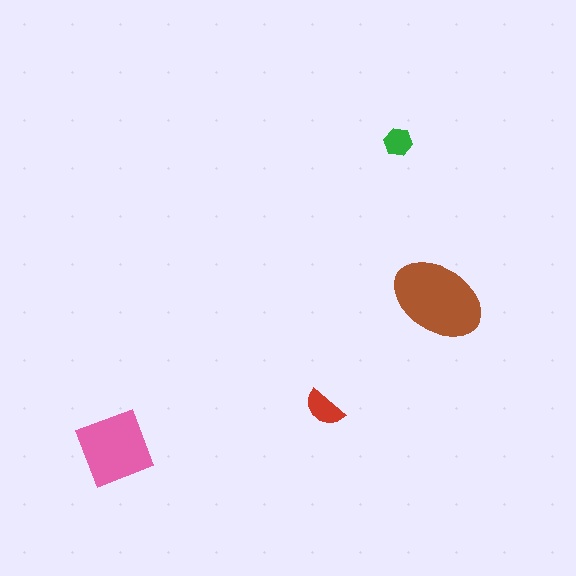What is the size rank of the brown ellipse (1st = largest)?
1st.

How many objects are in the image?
There are 4 objects in the image.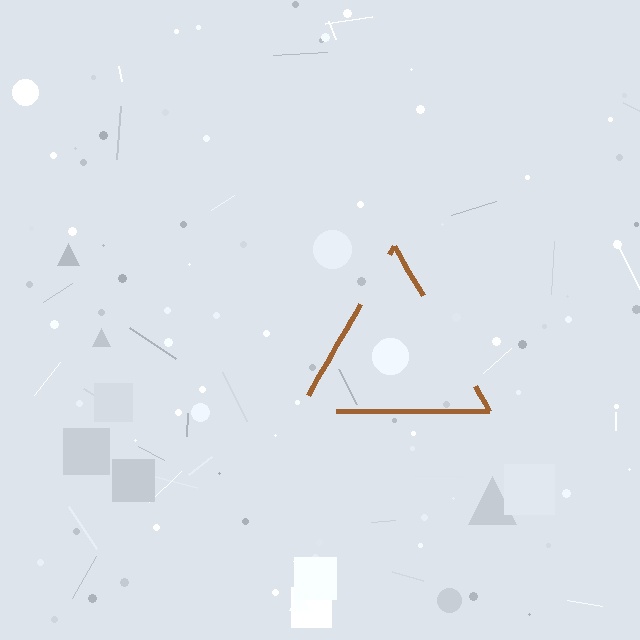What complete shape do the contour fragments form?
The contour fragments form a triangle.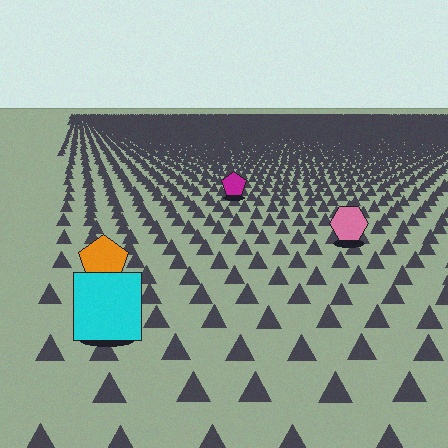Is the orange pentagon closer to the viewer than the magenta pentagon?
Yes. The orange pentagon is closer — you can tell from the texture gradient: the ground texture is coarser near it.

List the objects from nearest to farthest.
From nearest to farthest: the cyan square, the orange pentagon, the pink hexagon, the magenta pentagon.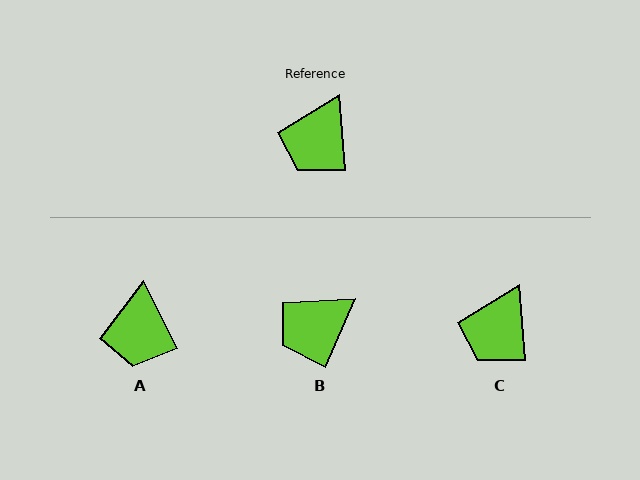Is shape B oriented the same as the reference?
No, it is off by about 28 degrees.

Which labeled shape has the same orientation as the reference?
C.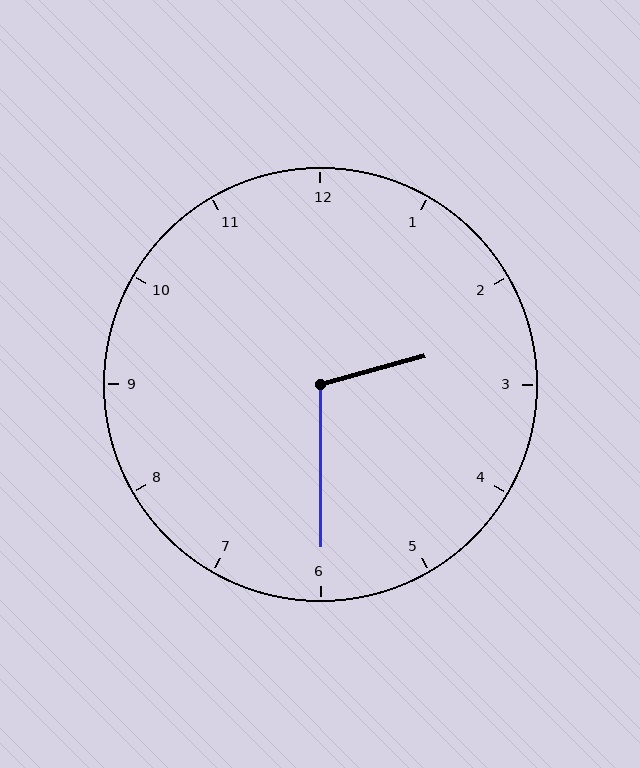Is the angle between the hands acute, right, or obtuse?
It is obtuse.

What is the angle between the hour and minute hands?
Approximately 105 degrees.